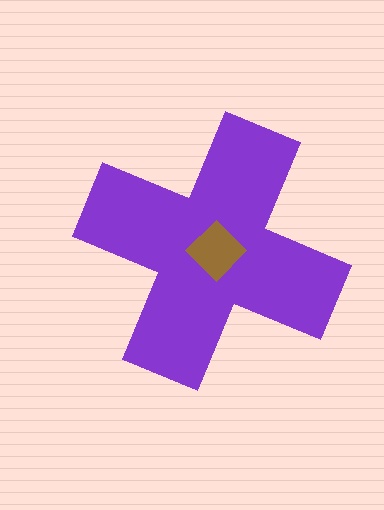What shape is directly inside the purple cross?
The brown diamond.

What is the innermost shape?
The brown diamond.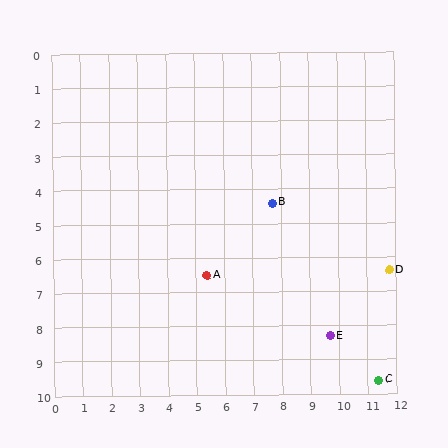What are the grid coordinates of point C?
Point C is at approximately (11.4, 9.6).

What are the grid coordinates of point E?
Point E is at approximately (9.7, 8.3).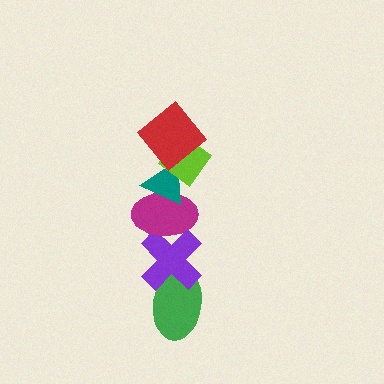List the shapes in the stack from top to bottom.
From top to bottom: the red diamond, the lime diamond, the teal triangle, the magenta ellipse, the purple cross, the green ellipse.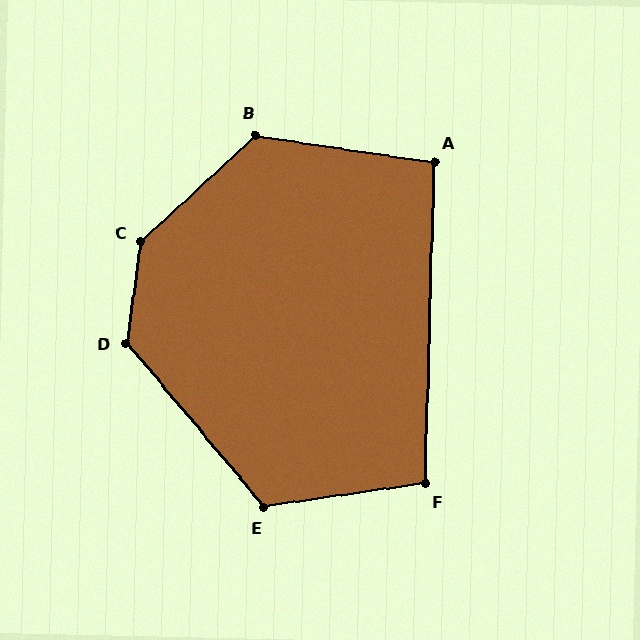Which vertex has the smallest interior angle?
A, at approximately 97 degrees.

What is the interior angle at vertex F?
Approximately 100 degrees (obtuse).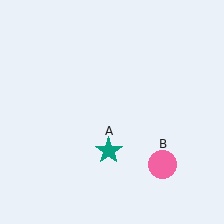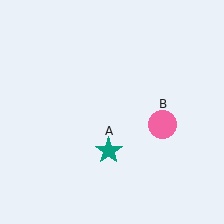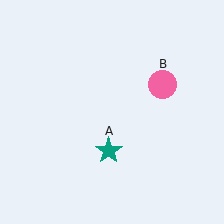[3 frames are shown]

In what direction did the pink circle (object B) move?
The pink circle (object B) moved up.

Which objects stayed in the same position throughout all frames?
Teal star (object A) remained stationary.